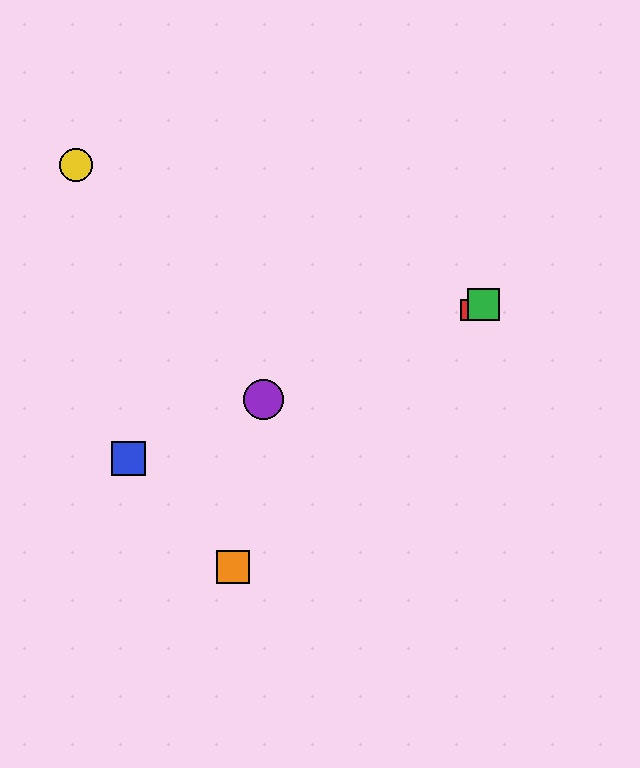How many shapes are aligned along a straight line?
4 shapes (the red square, the blue square, the green square, the purple circle) are aligned along a straight line.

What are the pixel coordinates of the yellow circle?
The yellow circle is at (76, 165).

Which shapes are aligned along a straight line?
The red square, the blue square, the green square, the purple circle are aligned along a straight line.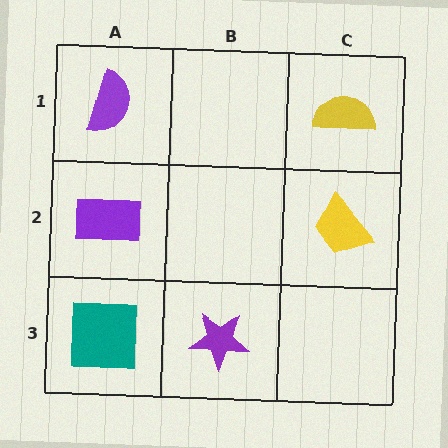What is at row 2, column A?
A purple rectangle.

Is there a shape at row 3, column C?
No, that cell is empty.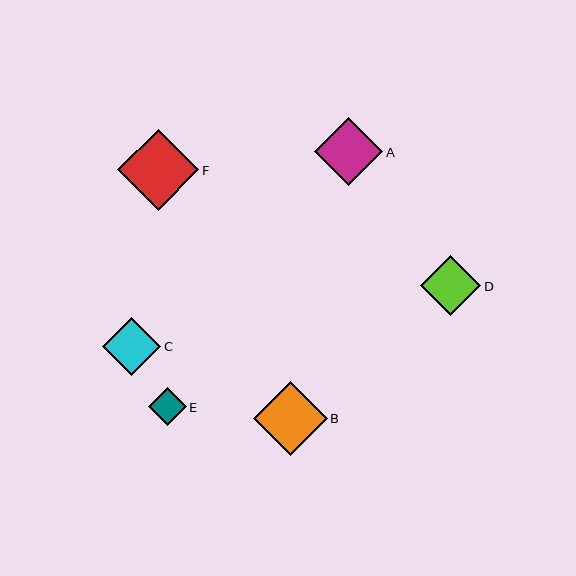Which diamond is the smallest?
Diamond E is the smallest with a size of approximately 38 pixels.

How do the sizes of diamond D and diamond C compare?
Diamond D and diamond C are approximately the same size.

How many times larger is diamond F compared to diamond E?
Diamond F is approximately 2.1 times the size of diamond E.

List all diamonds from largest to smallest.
From largest to smallest: F, B, A, D, C, E.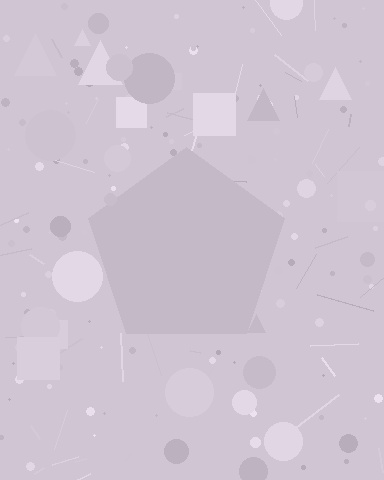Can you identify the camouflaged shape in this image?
The camouflaged shape is a pentagon.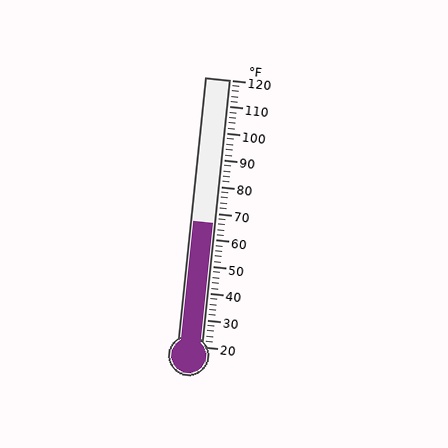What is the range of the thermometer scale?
The thermometer scale ranges from 20°F to 120°F.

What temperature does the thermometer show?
The thermometer shows approximately 66°F.